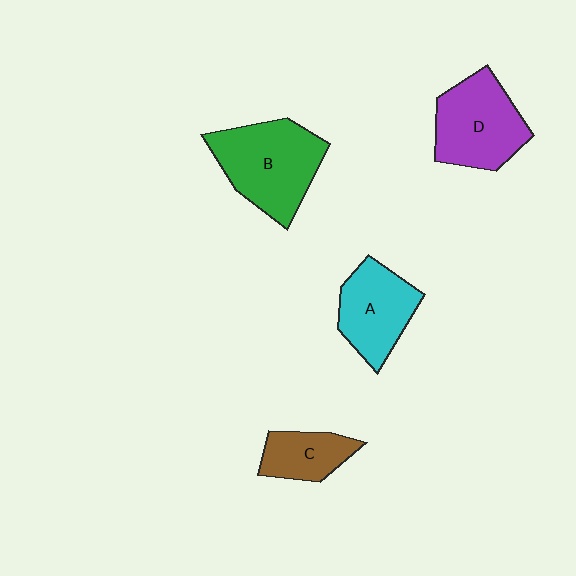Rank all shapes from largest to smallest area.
From largest to smallest: B (green), D (purple), A (cyan), C (brown).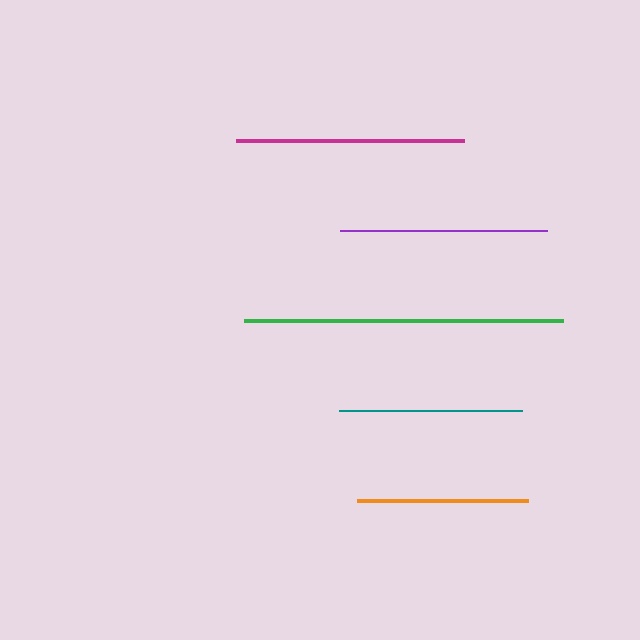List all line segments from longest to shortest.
From longest to shortest: green, magenta, purple, teal, orange.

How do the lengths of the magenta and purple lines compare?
The magenta and purple lines are approximately the same length.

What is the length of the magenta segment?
The magenta segment is approximately 227 pixels long.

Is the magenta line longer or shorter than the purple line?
The magenta line is longer than the purple line.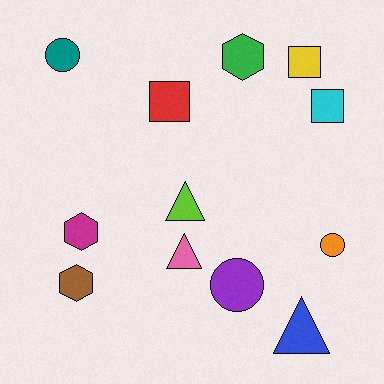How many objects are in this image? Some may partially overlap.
There are 12 objects.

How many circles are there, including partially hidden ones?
There are 3 circles.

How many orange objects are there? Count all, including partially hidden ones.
There is 1 orange object.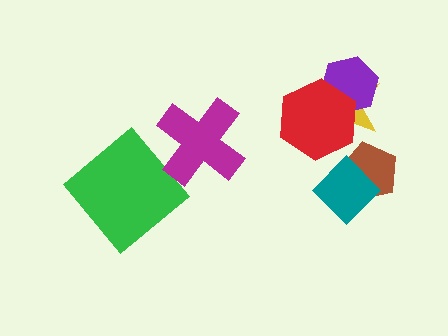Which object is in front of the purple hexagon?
The red hexagon is in front of the purple hexagon.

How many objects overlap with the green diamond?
0 objects overlap with the green diamond.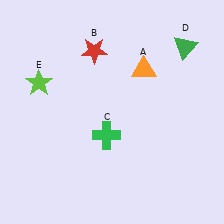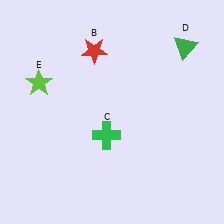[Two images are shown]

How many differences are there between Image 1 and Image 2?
There is 1 difference between the two images.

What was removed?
The orange triangle (A) was removed in Image 2.